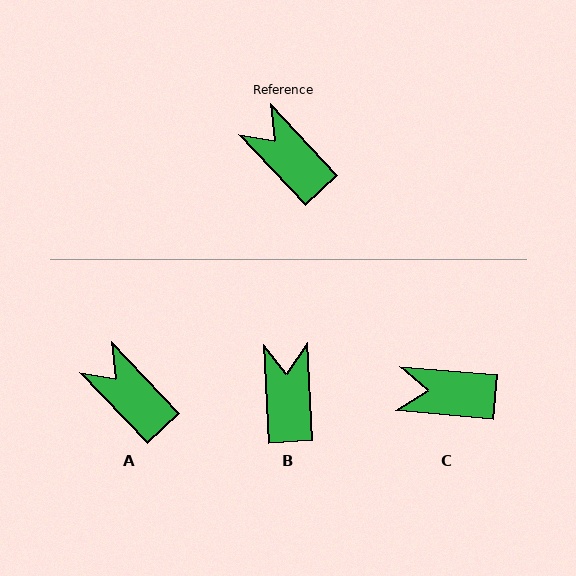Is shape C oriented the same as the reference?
No, it is off by about 41 degrees.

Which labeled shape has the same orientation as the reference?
A.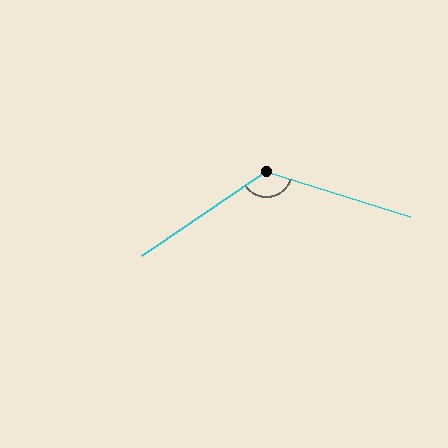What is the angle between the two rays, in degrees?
Approximately 128 degrees.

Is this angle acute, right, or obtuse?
It is obtuse.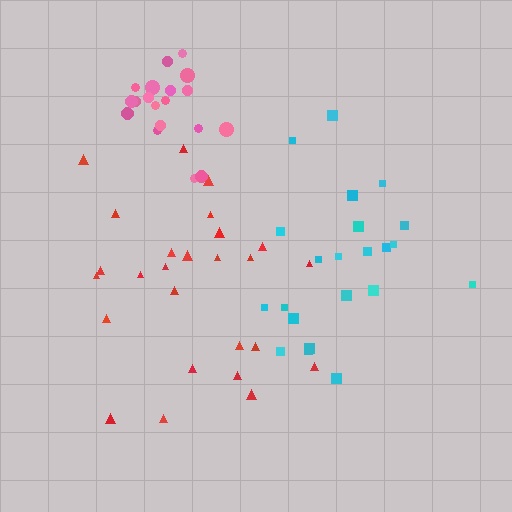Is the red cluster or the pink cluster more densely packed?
Pink.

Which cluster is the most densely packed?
Pink.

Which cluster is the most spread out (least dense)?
Red.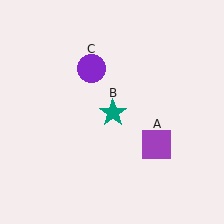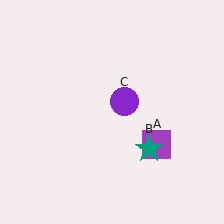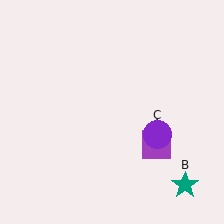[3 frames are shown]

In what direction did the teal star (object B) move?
The teal star (object B) moved down and to the right.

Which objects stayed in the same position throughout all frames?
Purple square (object A) remained stationary.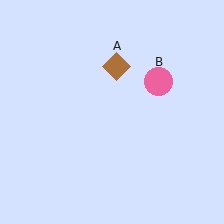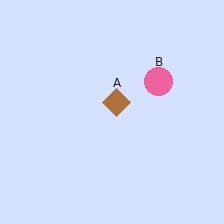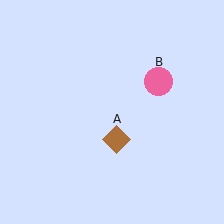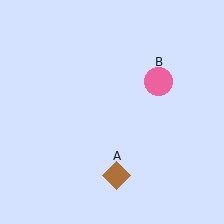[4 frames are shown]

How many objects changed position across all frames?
1 object changed position: brown diamond (object A).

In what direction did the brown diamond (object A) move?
The brown diamond (object A) moved down.